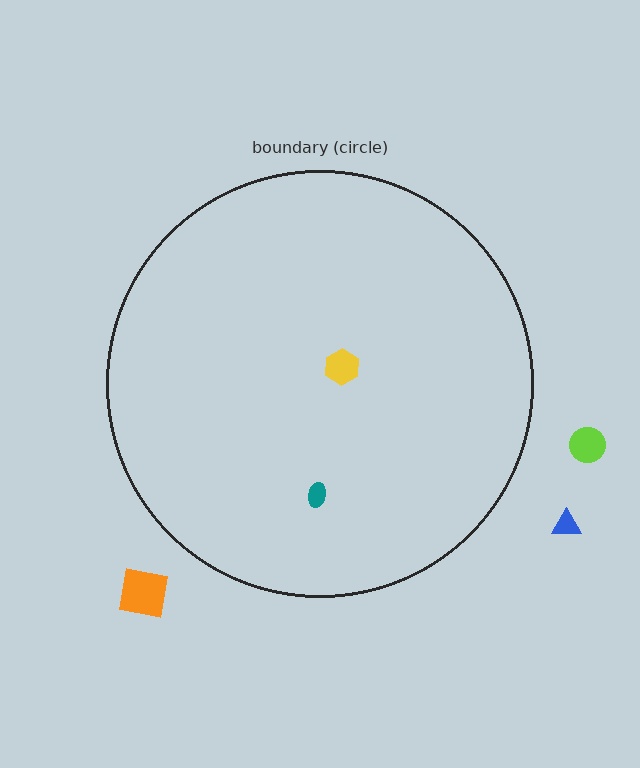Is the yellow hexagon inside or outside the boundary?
Inside.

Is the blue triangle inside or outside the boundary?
Outside.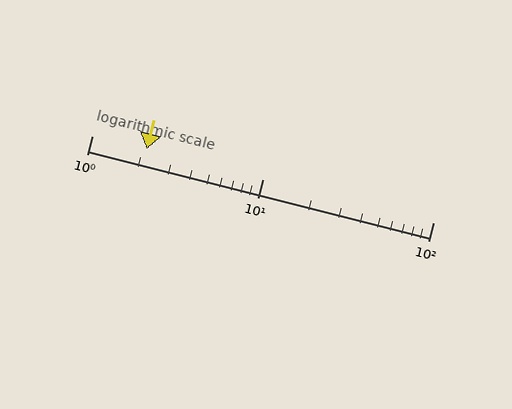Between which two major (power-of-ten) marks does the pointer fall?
The pointer is between 1 and 10.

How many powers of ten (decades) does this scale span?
The scale spans 2 decades, from 1 to 100.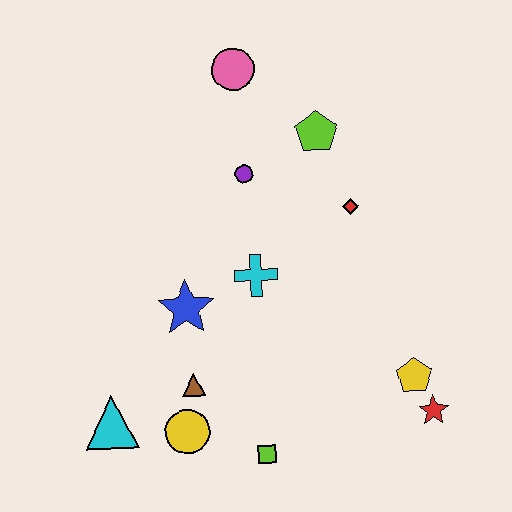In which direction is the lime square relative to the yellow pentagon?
The lime square is to the left of the yellow pentagon.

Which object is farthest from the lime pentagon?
The cyan triangle is farthest from the lime pentagon.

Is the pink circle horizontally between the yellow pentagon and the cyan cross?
No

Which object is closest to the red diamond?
The lime pentagon is closest to the red diamond.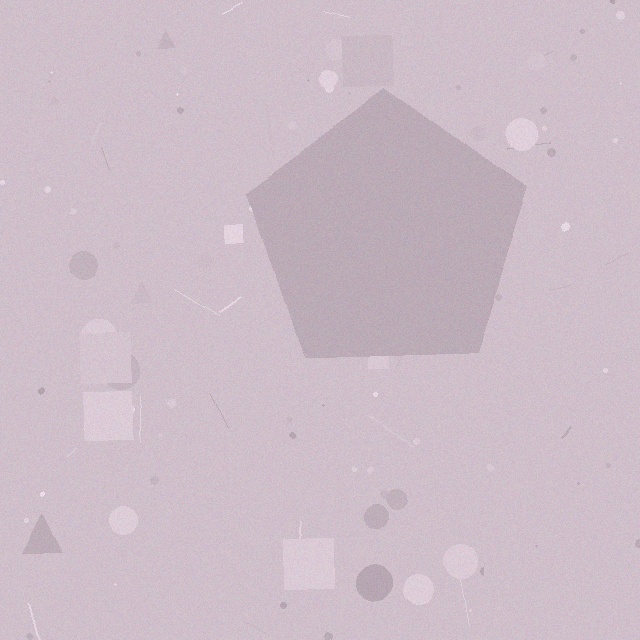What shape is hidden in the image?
A pentagon is hidden in the image.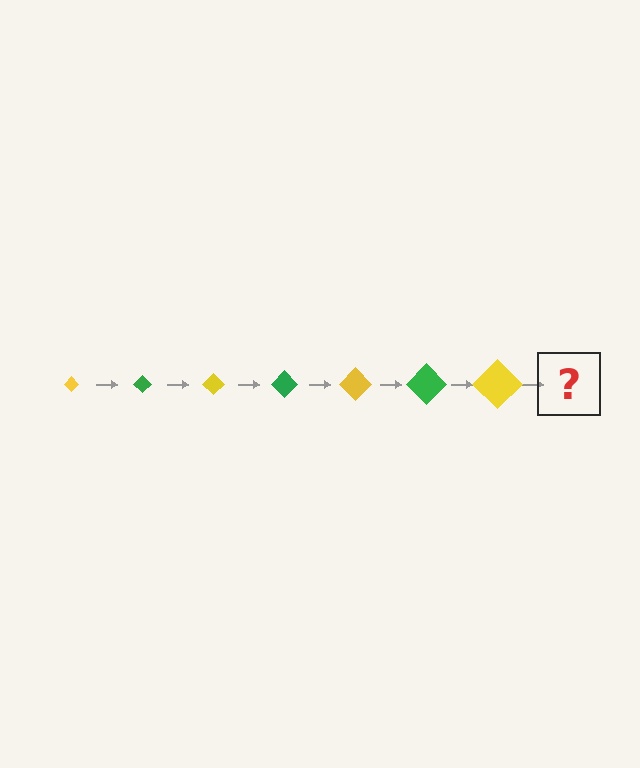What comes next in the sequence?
The next element should be a green diamond, larger than the previous one.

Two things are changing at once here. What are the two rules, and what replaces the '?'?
The two rules are that the diamond grows larger each step and the color cycles through yellow and green. The '?' should be a green diamond, larger than the previous one.